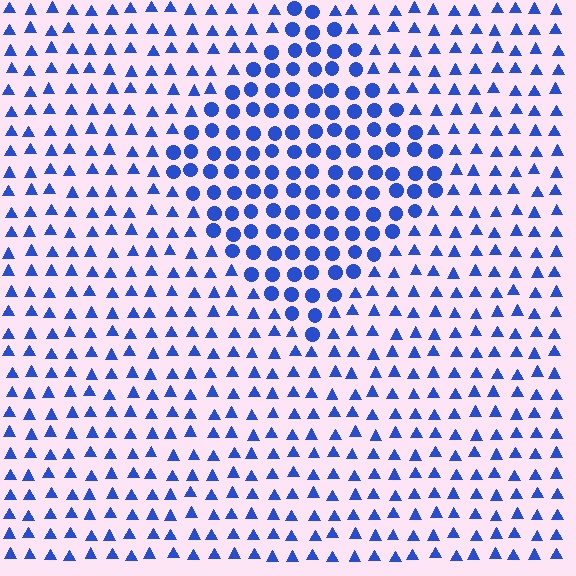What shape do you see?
I see a diamond.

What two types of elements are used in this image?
The image uses circles inside the diamond region and triangles outside it.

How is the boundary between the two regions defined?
The boundary is defined by a change in element shape: circles inside vs. triangles outside. All elements share the same color and spacing.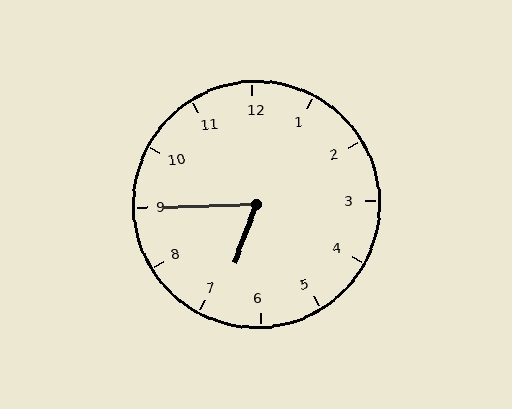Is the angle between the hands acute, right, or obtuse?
It is acute.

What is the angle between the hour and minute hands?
Approximately 68 degrees.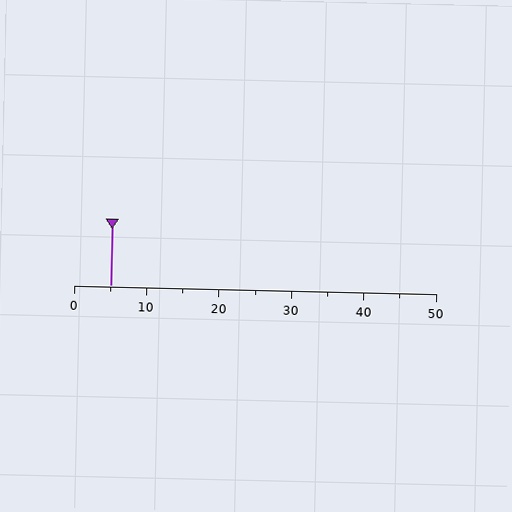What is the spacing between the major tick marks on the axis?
The major ticks are spaced 10 apart.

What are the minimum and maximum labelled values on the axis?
The axis runs from 0 to 50.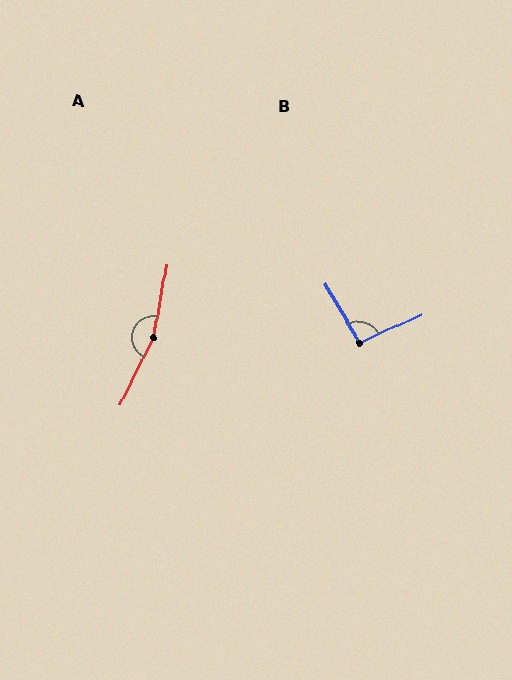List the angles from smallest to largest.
B (95°), A (164°).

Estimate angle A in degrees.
Approximately 164 degrees.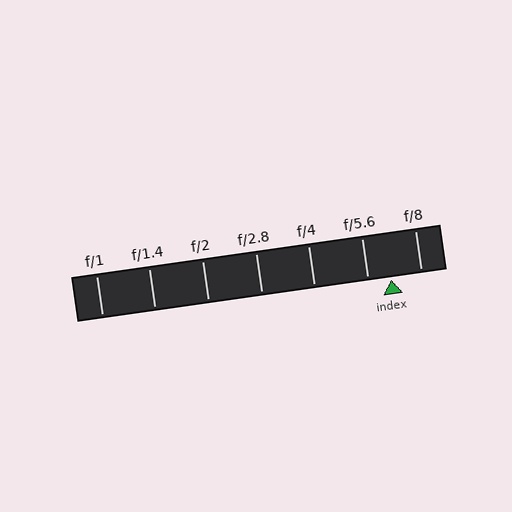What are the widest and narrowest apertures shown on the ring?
The widest aperture shown is f/1 and the narrowest is f/8.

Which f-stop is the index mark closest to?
The index mark is closest to f/5.6.